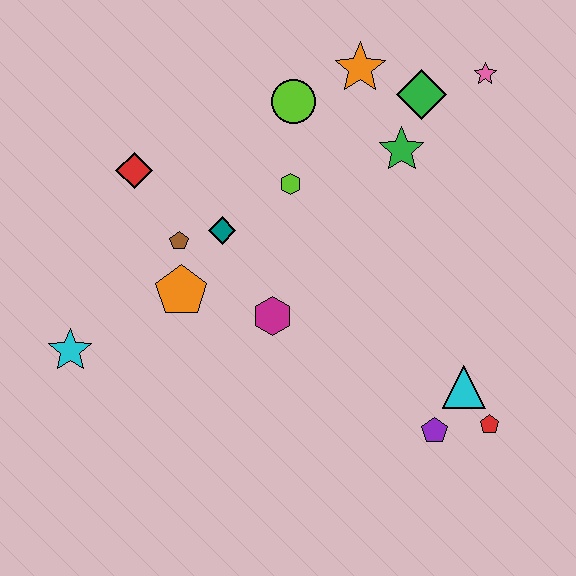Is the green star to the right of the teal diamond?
Yes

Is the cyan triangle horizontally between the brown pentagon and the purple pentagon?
No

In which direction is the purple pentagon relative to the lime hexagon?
The purple pentagon is below the lime hexagon.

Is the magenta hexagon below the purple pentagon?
No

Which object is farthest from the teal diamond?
The red pentagon is farthest from the teal diamond.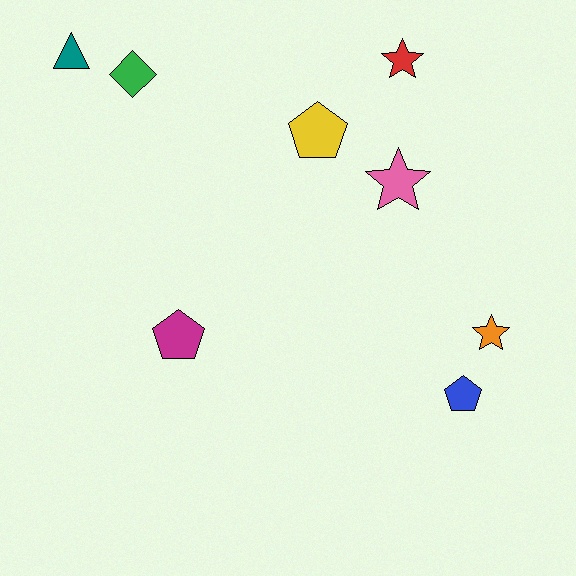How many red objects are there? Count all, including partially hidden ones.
There is 1 red object.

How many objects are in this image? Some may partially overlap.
There are 8 objects.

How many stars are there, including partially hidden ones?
There are 3 stars.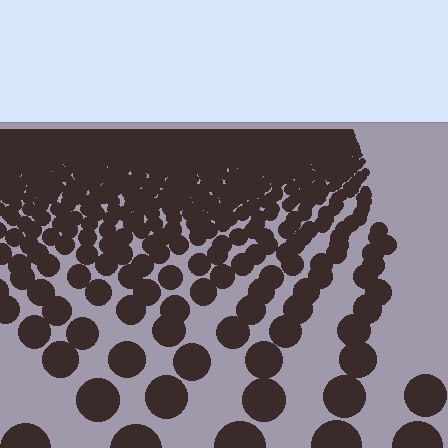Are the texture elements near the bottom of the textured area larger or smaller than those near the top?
Larger. Near the bottom, elements are closer to the viewer and appear at a bigger on-screen size.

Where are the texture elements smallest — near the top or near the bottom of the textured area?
Near the top.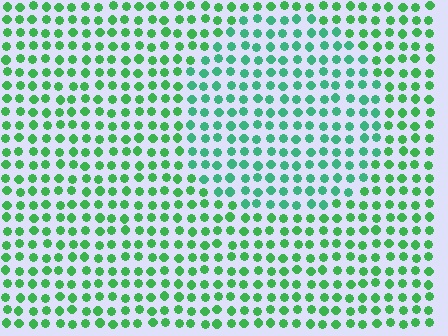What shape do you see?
I see a circle.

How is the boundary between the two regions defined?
The boundary is defined purely by a slight shift in hue (about 26 degrees). Spacing, size, and orientation are identical on both sides.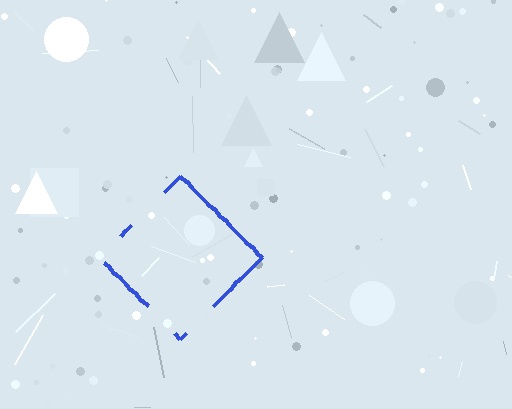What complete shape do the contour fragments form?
The contour fragments form a diamond.